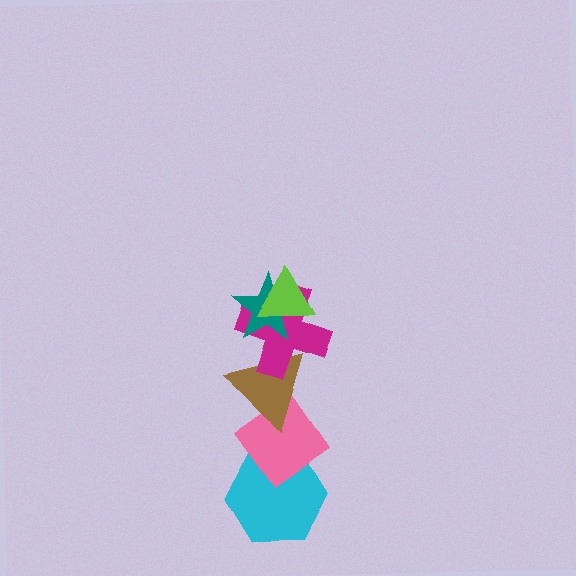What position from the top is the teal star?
The teal star is 2nd from the top.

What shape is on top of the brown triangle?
The magenta cross is on top of the brown triangle.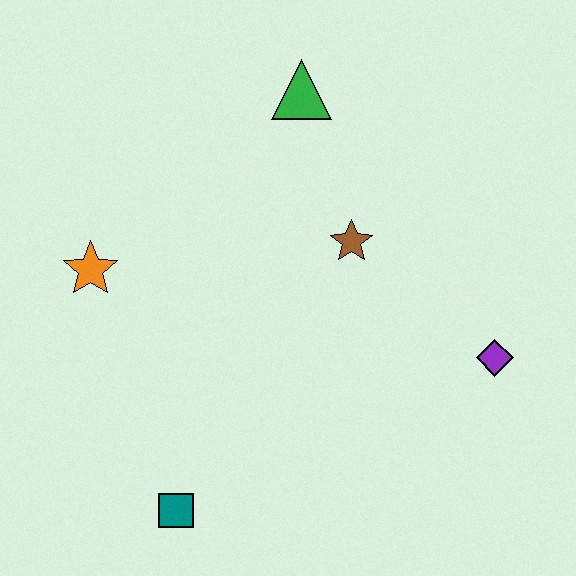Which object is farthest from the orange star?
The purple diamond is farthest from the orange star.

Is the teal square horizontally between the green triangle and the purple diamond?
No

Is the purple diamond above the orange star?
No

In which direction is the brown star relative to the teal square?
The brown star is above the teal square.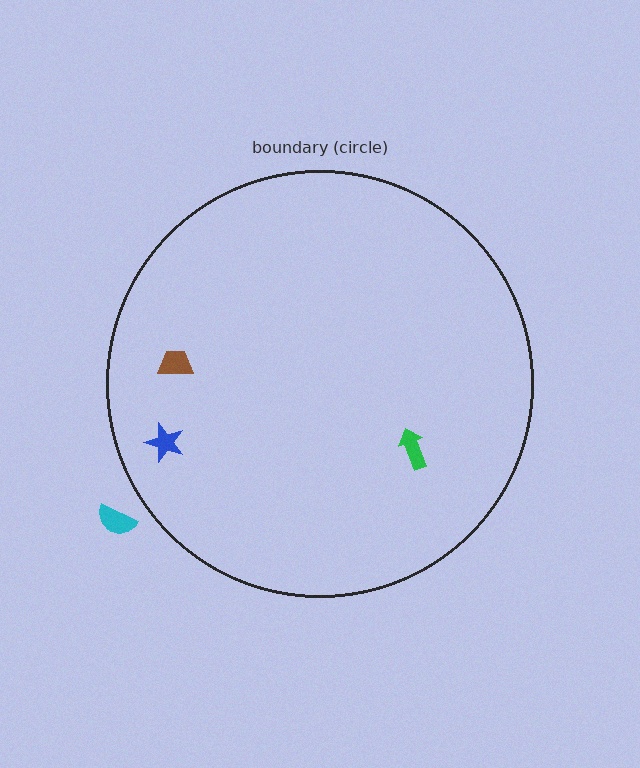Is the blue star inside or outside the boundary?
Inside.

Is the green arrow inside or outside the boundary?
Inside.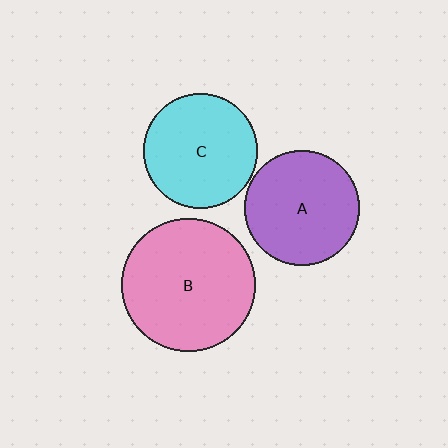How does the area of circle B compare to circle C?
Approximately 1.4 times.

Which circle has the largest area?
Circle B (pink).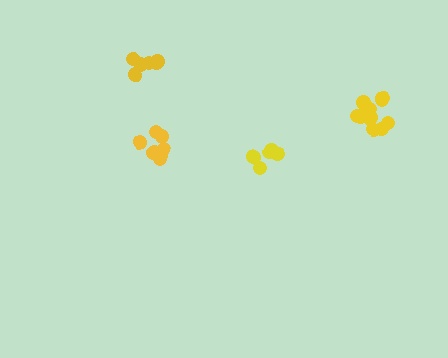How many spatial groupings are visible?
There are 4 spatial groupings.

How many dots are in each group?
Group 1: 5 dots, Group 2: 6 dots, Group 3: 7 dots, Group 4: 11 dots (29 total).